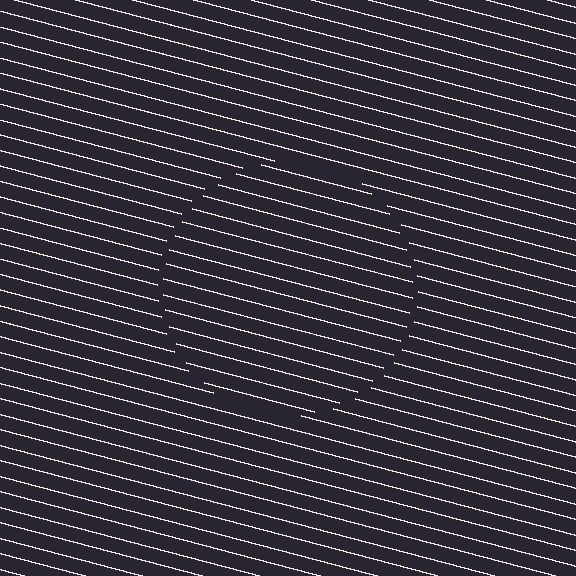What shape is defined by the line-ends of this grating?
An illusory circle. The interior of the shape contains the same grating, shifted by half a period — the contour is defined by the phase discontinuity where line-ends from the inner and outer gratings abut.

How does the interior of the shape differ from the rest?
The interior of the shape contains the same grating, shifted by half a period — the contour is defined by the phase discontinuity where line-ends from the inner and outer gratings abut.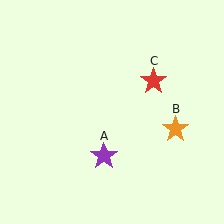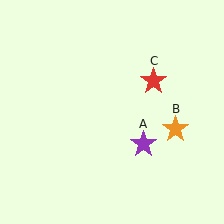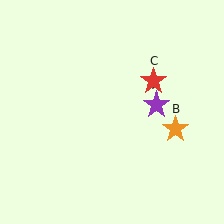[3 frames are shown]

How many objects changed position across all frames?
1 object changed position: purple star (object A).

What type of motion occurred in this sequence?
The purple star (object A) rotated counterclockwise around the center of the scene.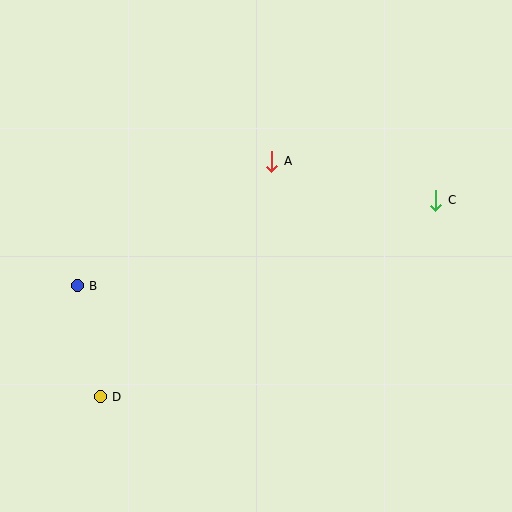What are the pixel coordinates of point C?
Point C is at (436, 200).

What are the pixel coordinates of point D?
Point D is at (100, 397).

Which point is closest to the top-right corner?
Point C is closest to the top-right corner.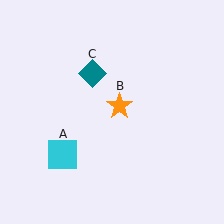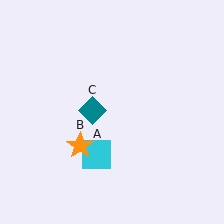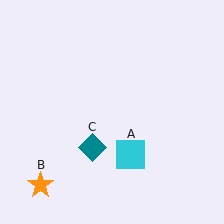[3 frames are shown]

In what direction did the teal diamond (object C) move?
The teal diamond (object C) moved down.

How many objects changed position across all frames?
3 objects changed position: cyan square (object A), orange star (object B), teal diamond (object C).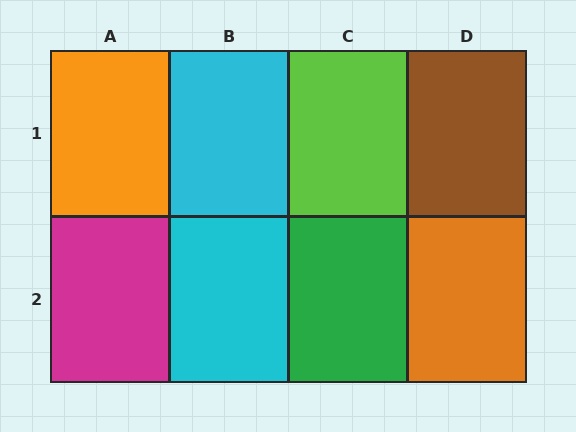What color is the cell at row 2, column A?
Magenta.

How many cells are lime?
1 cell is lime.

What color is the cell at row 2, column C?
Green.